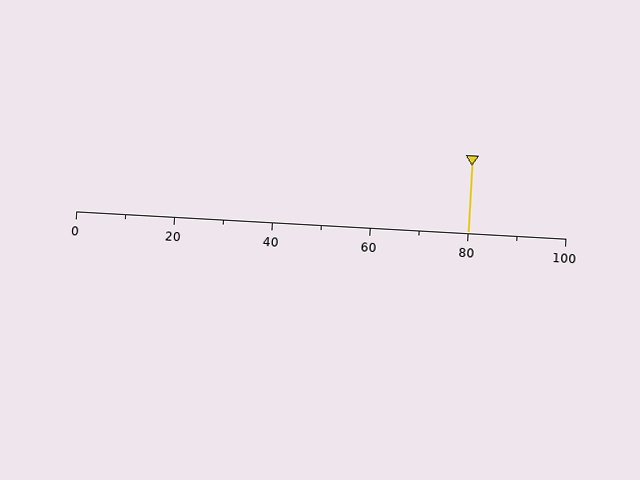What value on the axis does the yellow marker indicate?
The marker indicates approximately 80.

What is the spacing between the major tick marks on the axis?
The major ticks are spaced 20 apart.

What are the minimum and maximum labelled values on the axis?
The axis runs from 0 to 100.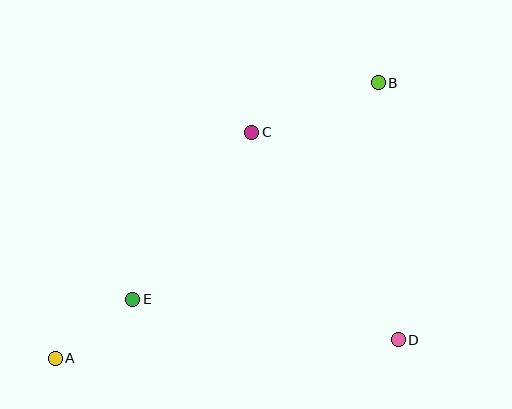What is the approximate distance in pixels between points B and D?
The distance between B and D is approximately 258 pixels.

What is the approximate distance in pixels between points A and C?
The distance between A and C is approximately 300 pixels.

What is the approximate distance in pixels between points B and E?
The distance between B and E is approximately 328 pixels.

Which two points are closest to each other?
Points A and E are closest to each other.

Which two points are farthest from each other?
Points A and B are farthest from each other.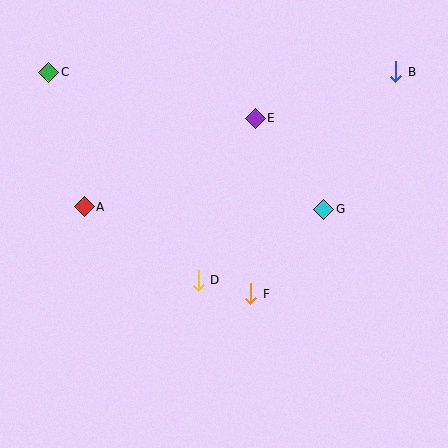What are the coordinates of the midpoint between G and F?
The midpoint between G and F is at (287, 252).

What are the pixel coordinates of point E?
Point E is at (255, 118).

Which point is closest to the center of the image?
Point D at (198, 280) is closest to the center.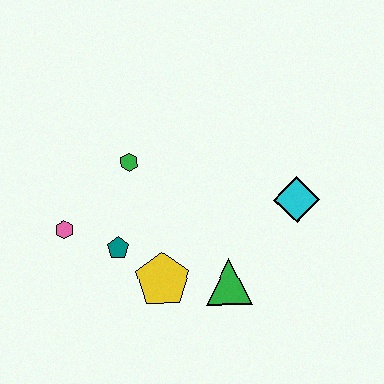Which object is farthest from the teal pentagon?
The cyan diamond is farthest from the teal pentagon.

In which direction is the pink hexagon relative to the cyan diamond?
The pink hexagon is to the left of the cyan diamond.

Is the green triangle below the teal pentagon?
Yes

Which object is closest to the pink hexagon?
The teal pentagon is closest to the pink hexagon.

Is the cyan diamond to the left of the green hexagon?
No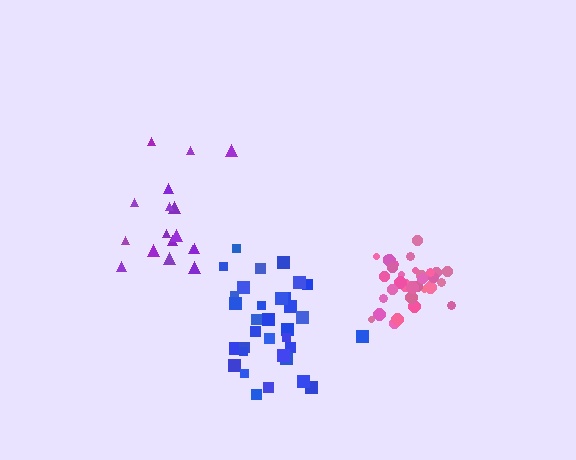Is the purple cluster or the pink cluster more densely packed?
Pink.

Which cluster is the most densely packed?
Pink.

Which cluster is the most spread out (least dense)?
Purple.